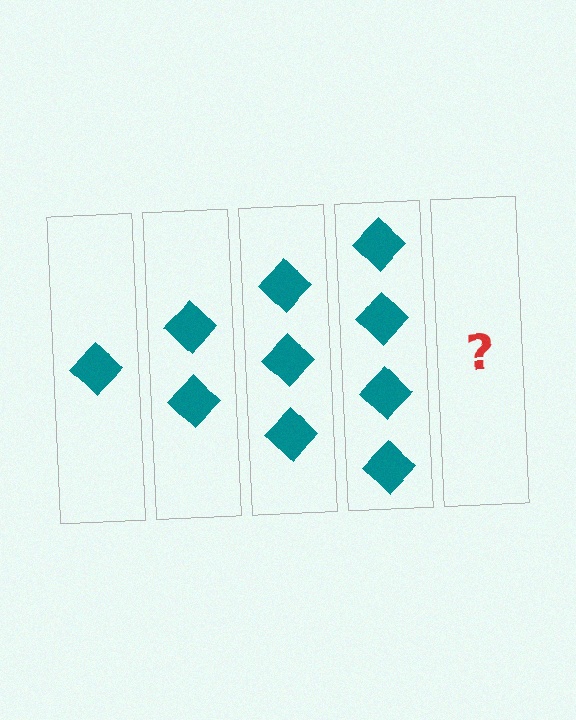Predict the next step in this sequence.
The next step is 5 diamonds.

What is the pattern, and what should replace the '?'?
The pattern is that each step adds one more diamond. The '?' should be 5 diamonds.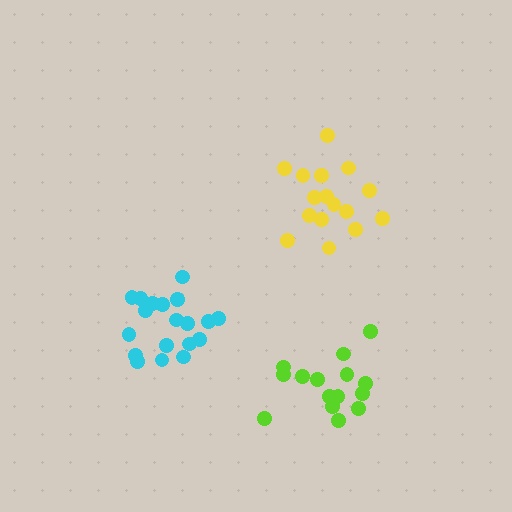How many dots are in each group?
Group 1: 16 dots, Group 2: 19 dots, Group 3: 15 dots (50 total).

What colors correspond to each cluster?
The clusters are colored: yellow, cyan, lime.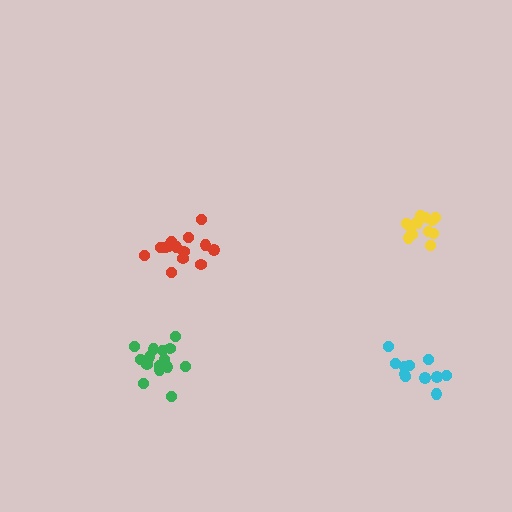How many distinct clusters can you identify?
There are 4 distinct clusters.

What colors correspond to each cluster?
The clusters are colored: cyan, yellow, red, green.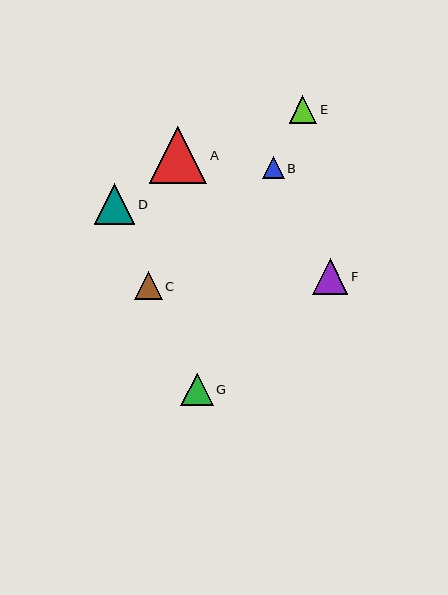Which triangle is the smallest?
Triangle B is the smallest with a size of approximately 22 pixels.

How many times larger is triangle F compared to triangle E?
Triangle F is approximately 1.3 times the size of triangle E.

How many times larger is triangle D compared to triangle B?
Triangle D is approximately 1.9 times the size of triangle B.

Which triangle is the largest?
Triangle A is the largest with a size of approximately 58 pixels.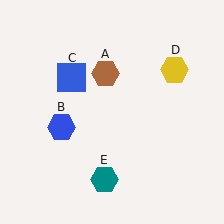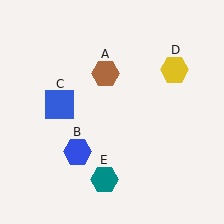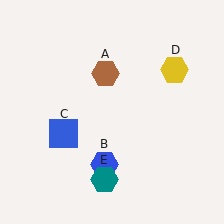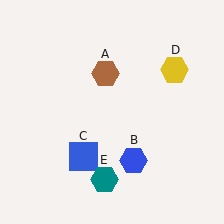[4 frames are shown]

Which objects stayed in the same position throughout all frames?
Brown hexagon (object A) and yellow hexagon (object D) and teal hexagon (object E) remained stationary.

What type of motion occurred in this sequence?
The blue hexagon (object B), blue square (object C) rotated counterclockwise around the center of the scene.